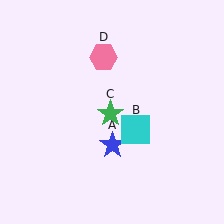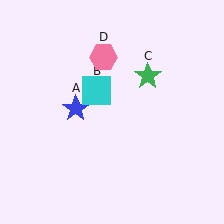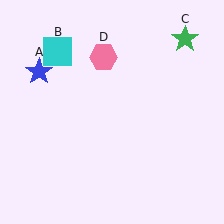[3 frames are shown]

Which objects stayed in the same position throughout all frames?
Pink hexagon (object D) remained stationary.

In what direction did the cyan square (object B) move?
The cyan square (object B) moved up and to the left.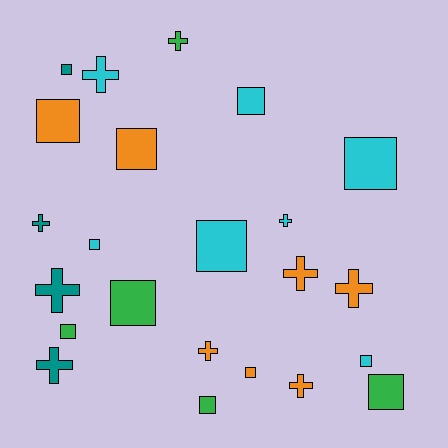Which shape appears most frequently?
Square, with 13 objects.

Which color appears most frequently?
Orange, with 7 objects.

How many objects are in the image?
There are 23 objects.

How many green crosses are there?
There is 1 green cross.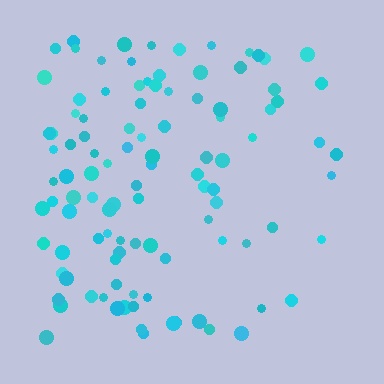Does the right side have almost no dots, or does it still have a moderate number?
Still a moderate number, just noticeably fewer than the left.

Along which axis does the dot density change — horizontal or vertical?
Horizontal.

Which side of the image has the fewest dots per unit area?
The right.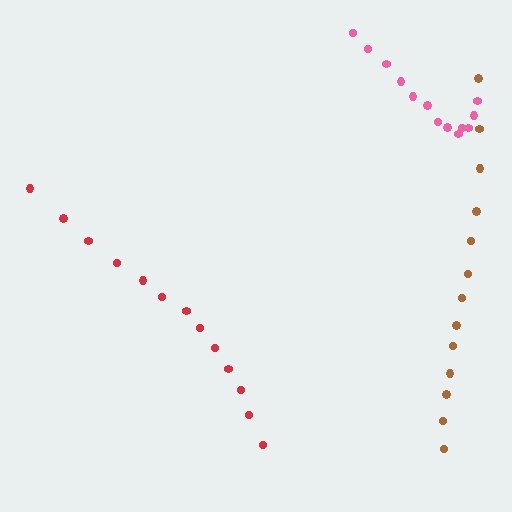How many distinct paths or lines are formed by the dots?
There are 3 distinct paths.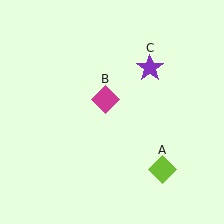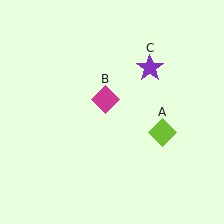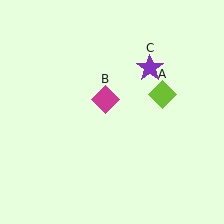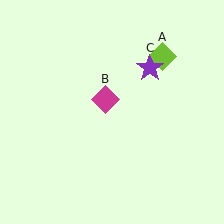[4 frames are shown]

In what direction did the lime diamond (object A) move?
The lime diamond (object A) moved up.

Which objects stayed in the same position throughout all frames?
Magenta diamond (object B) and purple star (object C) remained stationary.